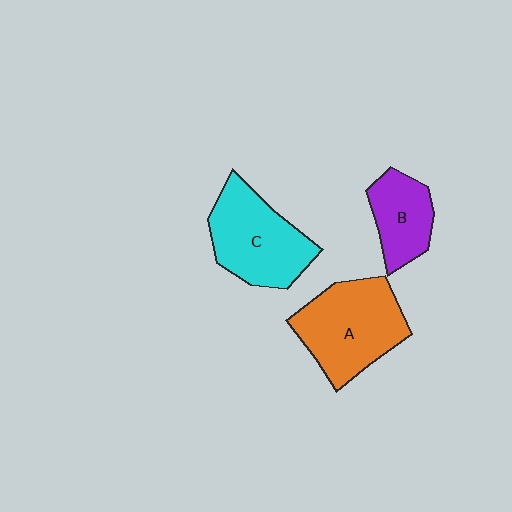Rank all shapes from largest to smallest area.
From largest to smallest: A (orange), C (cyan), B (purple).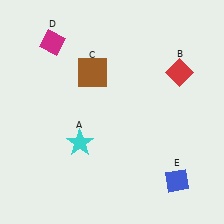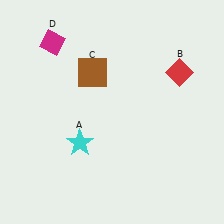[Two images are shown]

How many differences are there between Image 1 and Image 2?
There is 1 difference between the two images.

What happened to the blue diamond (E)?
The blue diamond (E) was removed in Image 2. It was in the bottom-right area of Image 1.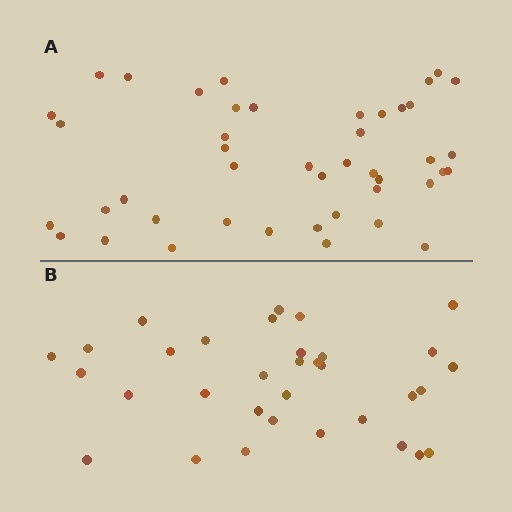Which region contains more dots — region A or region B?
Region A (the top region) has more dots.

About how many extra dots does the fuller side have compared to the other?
Region A has roughly 12 or so more dots than region B.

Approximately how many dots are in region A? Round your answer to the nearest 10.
About 40 dots. (The exact count is 44, which rounds to 40.)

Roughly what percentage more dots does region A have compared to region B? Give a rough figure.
About 35% more.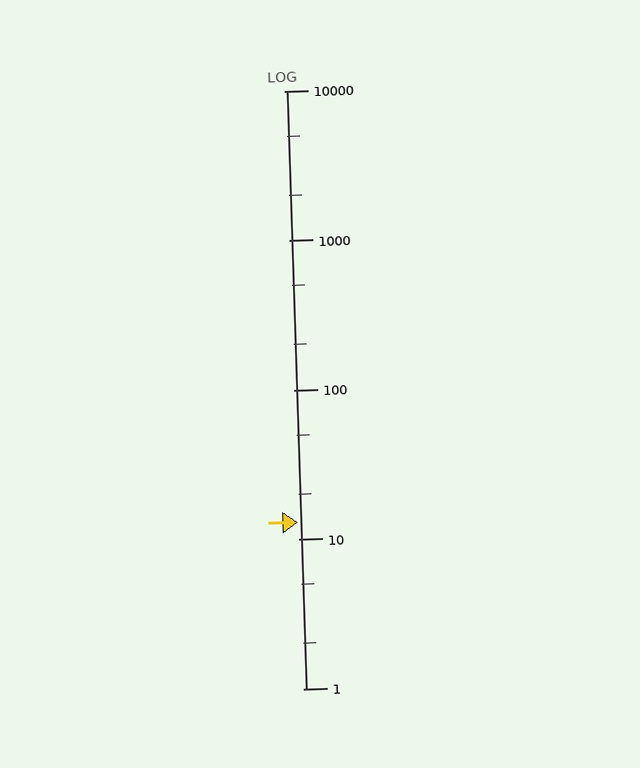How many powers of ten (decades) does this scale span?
The scale spans 4 decades, from 1 to 10000.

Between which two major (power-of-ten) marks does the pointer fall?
The pointer is between 10 and 100.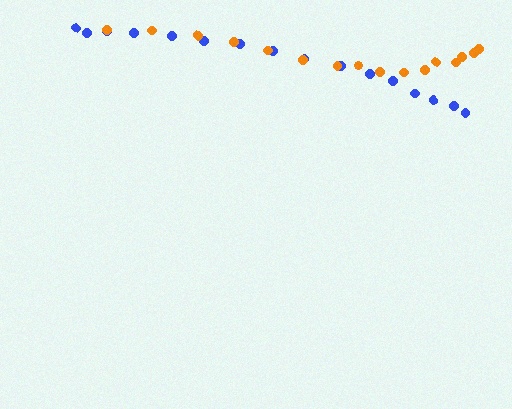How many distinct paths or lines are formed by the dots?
There are 2 distinct paths.